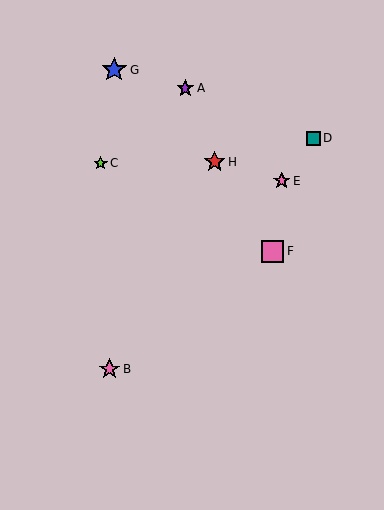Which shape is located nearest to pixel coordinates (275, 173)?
The pink star (labeled E) at (282, 181) is nearest to that location.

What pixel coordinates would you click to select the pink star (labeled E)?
Click at (282, 181) to select the pink star E.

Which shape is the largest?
The blue star (labeled G) is the largest.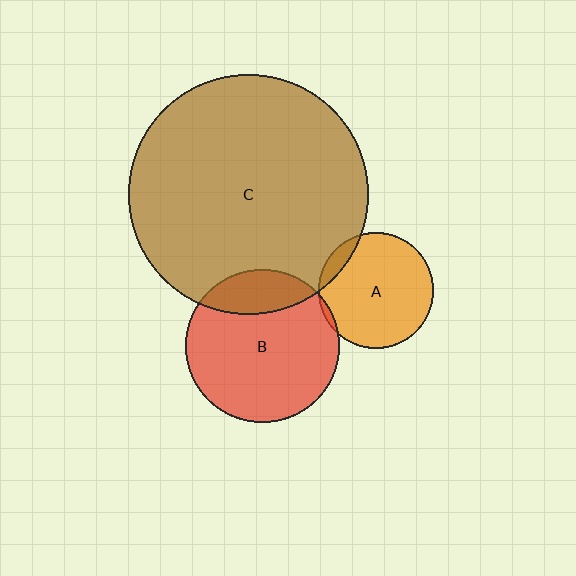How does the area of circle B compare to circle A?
Approximately 1.8 times.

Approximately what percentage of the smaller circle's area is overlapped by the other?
Approximately 10%.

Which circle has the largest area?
Circle C (brown).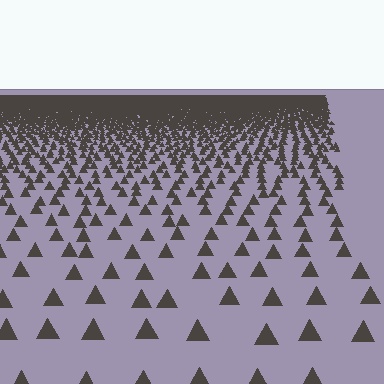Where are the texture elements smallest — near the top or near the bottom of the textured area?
Near the top.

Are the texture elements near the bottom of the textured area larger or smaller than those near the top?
Larger. Near the bottom, elements are closer to the viewer and appear at a bigger on-screen size.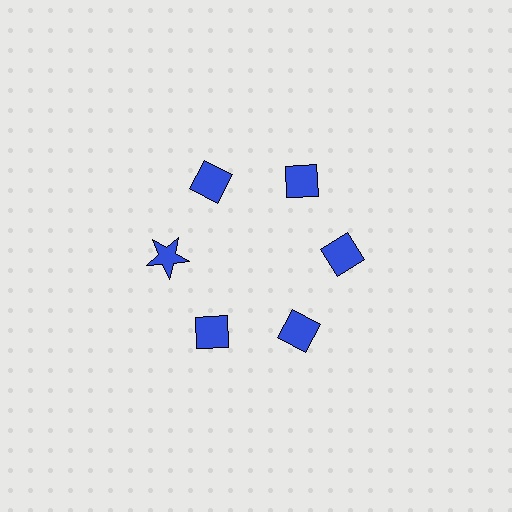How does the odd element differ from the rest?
It has a different shape: star instead of diamond.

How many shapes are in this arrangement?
There are 6 shapes arranged in a ring pattern.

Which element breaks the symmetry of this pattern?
The blue star at roughly the 9 o'clock position breaks the symmetry. All other shapes are blue diamonds.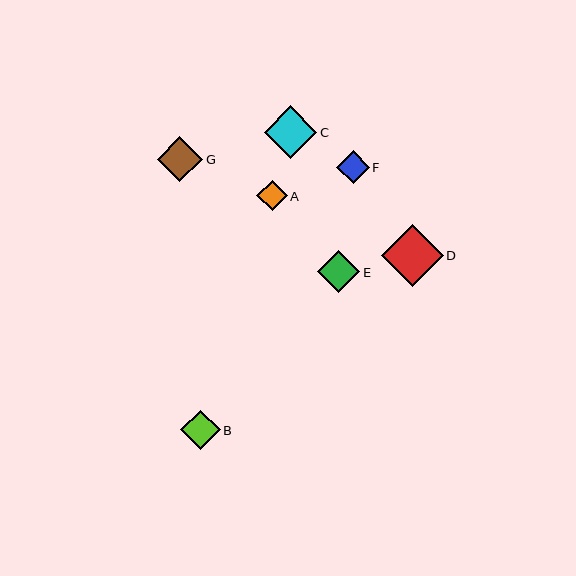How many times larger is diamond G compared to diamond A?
Diamond G is approximately 1.5 times the size of diamond A.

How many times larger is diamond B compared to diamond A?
Diamond B is approximately 1.3 times the size of diamond A.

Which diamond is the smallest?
Diamond A is the smallest with a size of approximately 30 pixels.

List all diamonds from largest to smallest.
From largest to smallest: D, C, G, E, B, F, A.